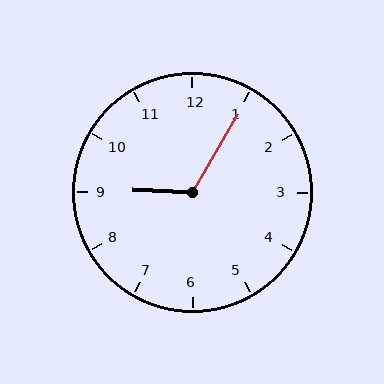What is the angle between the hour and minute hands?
Approximately 118 degrees.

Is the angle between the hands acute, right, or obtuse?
It is obtuse.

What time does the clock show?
9:05.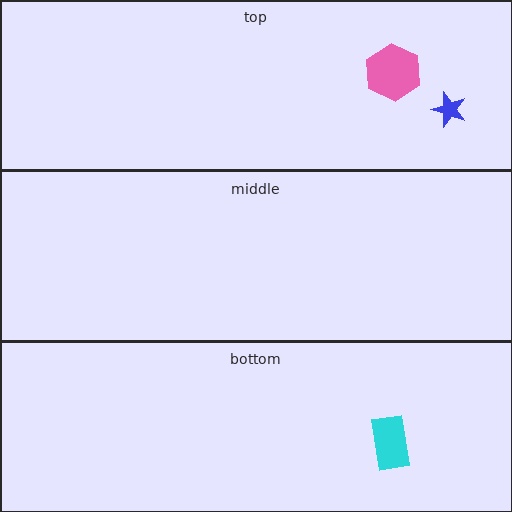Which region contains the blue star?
The top region.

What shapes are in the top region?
The blue star, the pink hexagon.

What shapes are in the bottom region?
The cyan rectangle.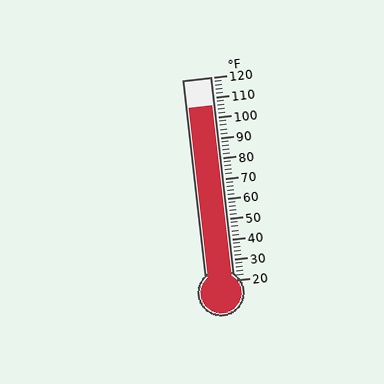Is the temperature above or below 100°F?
The temperature is above 100°F.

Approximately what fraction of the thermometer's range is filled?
The thermometer is filled to approximately 85% of its range.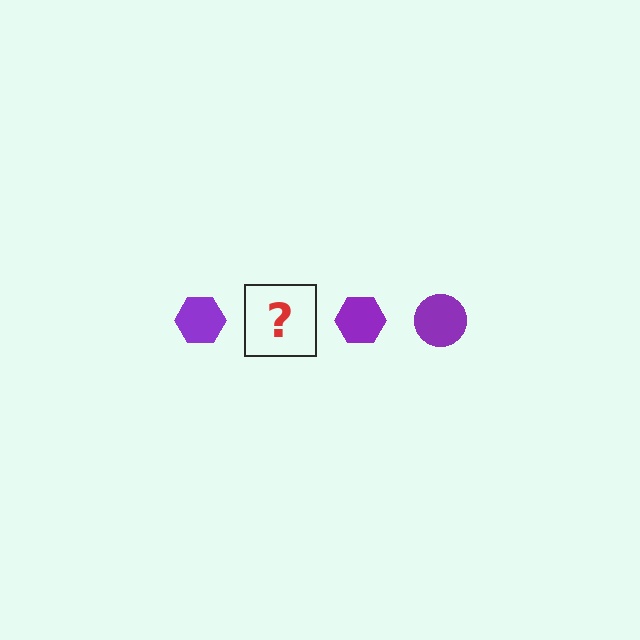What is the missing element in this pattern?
The missing element is a purple circle.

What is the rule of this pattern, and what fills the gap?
The rule is that the pattern cycles through hexagon, circle shapes in purple. The gap should be filled with a purple circle.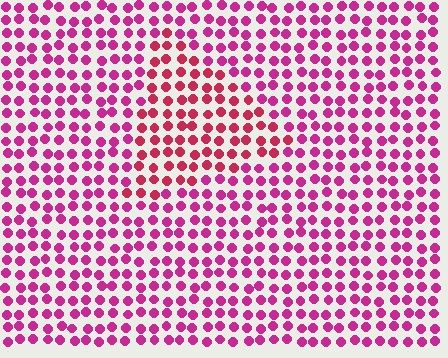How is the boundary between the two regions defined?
The boundary is defined purely by a slight shift in hue (about 24 degrees). Spacing, size, and orientation are identical on both sides.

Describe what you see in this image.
The image is filled with small magenta elements in a uniform arrangement. A triangle-shaped region is visible where the elements are tinted to a slightly different hue, forming a subtle color boundary.